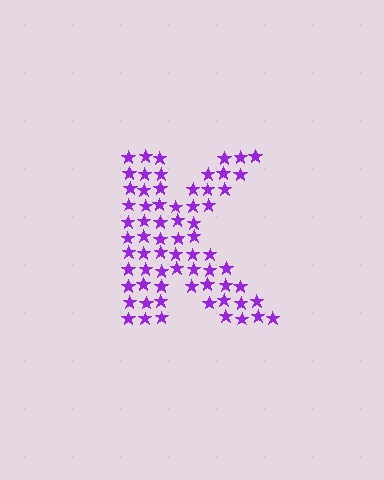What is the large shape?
The large shape is the letter K.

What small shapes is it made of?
It is made of small stars.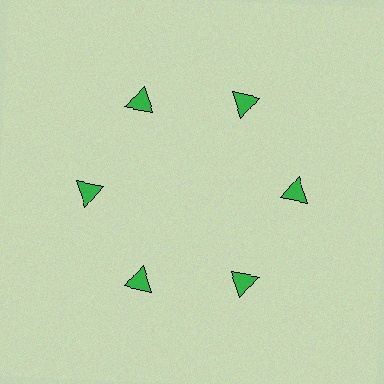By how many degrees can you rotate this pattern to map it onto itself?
The pattern maps onto itself every 60 degrees of rotation.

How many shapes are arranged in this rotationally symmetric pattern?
There are 6 shapes, arranged in 6 groups of 1.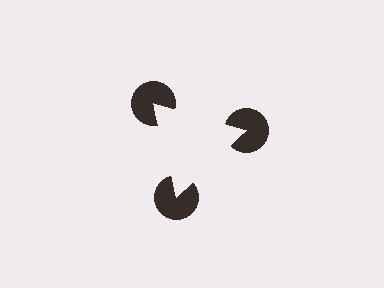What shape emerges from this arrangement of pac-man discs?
An illusory triangle — its edges are inferred from the aligned wedge cuts in the pac-man discs, not physically drawn.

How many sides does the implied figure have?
3 sides.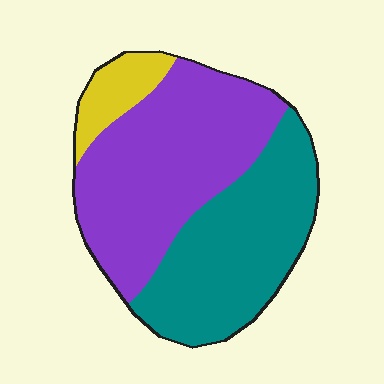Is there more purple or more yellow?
Purple.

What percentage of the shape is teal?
Teal covers 41% of the shape.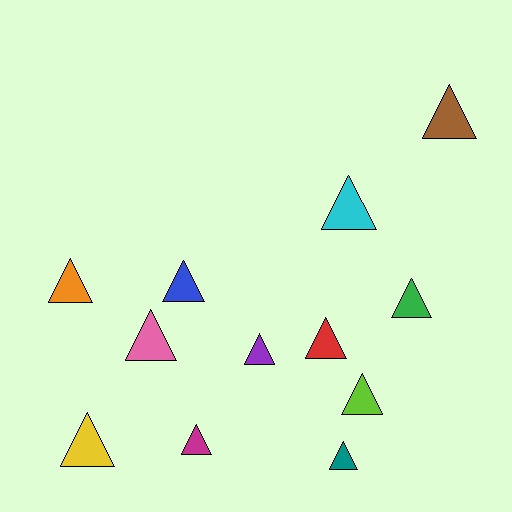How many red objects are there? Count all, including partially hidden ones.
There is 1 red object.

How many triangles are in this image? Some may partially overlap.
There are 12 triangles.